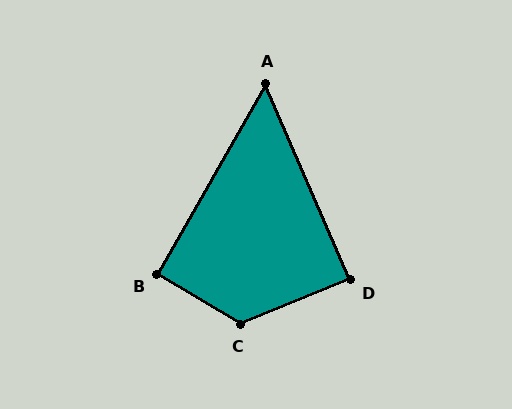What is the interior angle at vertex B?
Approximately 91 degrees (approximately right).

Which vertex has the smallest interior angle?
A, at approximately 53 degrees.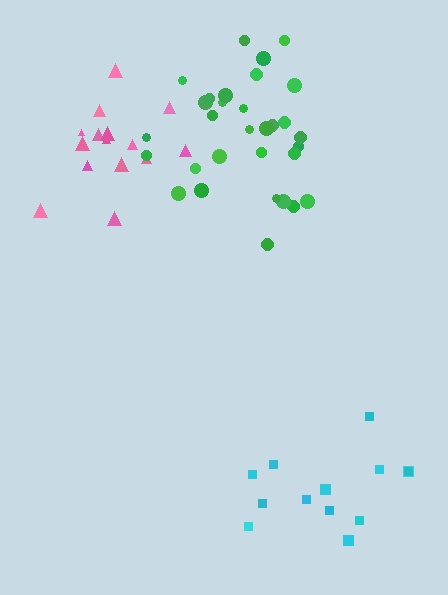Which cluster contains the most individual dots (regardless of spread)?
Green (31).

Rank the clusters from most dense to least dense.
pink, green, cyan.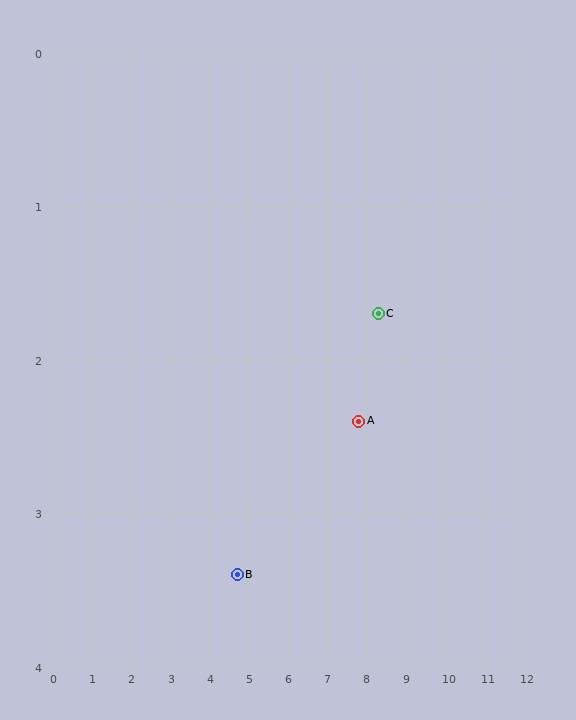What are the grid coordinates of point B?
Point B is at approximately (4.7, 3.4).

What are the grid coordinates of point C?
Point C is at approximately (8.3, 1.7).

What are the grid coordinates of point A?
Point A is at approximately (7.8, 2.4).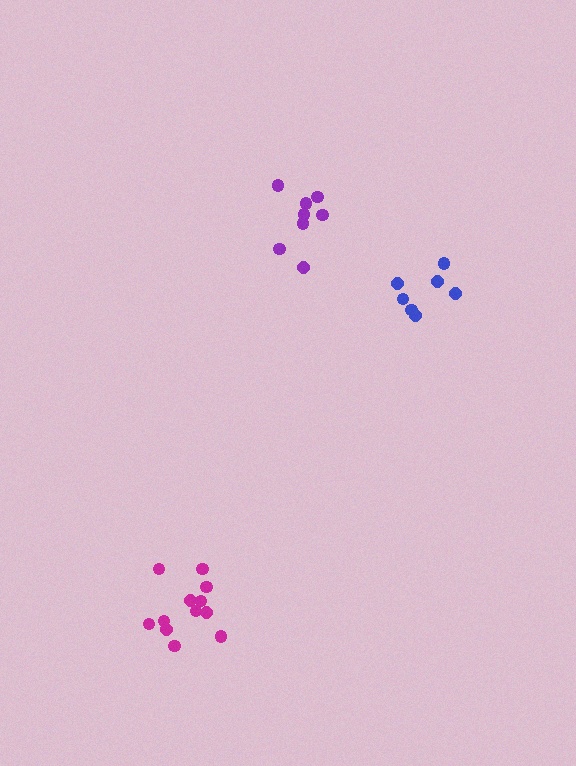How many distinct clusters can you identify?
There are 3 distinct clusters.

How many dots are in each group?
Group 1: 12 dots, Group 2: 7 dots, Group 3: 8 dots (27 total).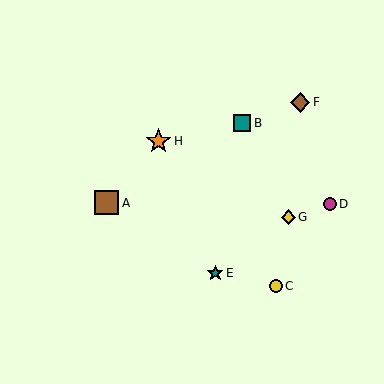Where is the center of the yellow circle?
The center of the yellow circle is at (276, 286).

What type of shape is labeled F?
Shape F is a brown diamond.